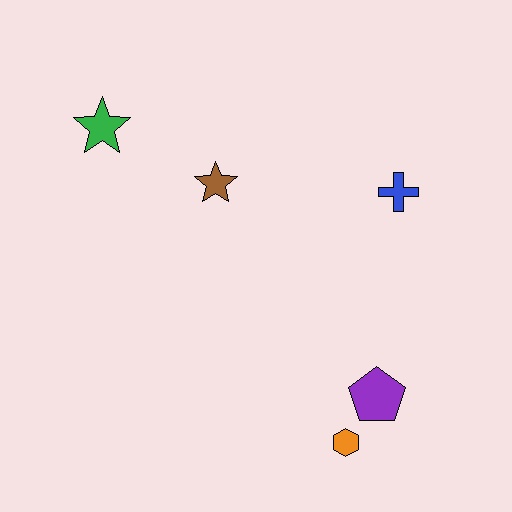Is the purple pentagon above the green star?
No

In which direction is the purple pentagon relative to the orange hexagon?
The purple pentagon is above the orange hexagon.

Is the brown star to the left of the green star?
No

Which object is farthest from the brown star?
The orange hexagon is farthest from the brown star.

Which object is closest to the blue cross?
The brown star is closest to the blue cross.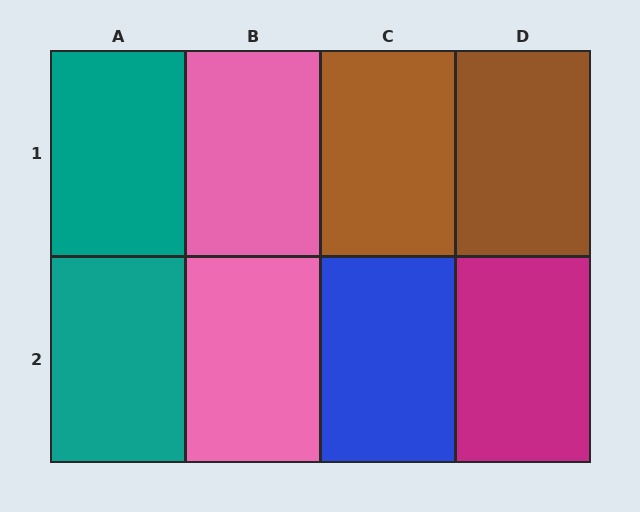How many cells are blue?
1 cell is blue.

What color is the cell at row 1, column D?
Brown.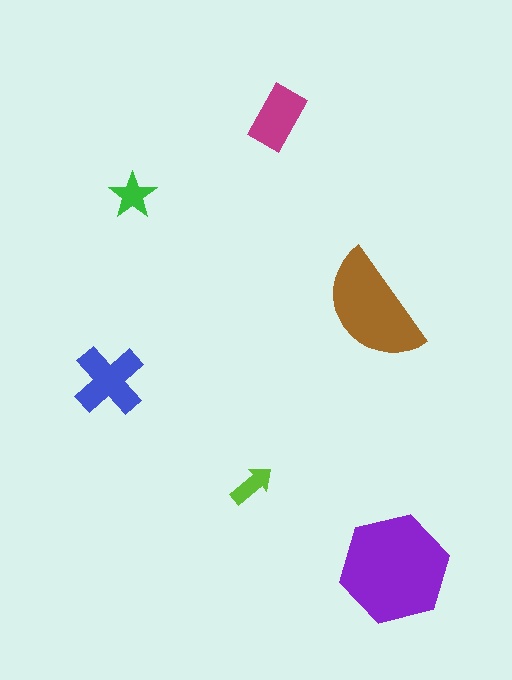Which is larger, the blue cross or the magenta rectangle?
The blue cross.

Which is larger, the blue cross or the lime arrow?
The blue cross.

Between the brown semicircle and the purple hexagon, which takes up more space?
The purple hexagon.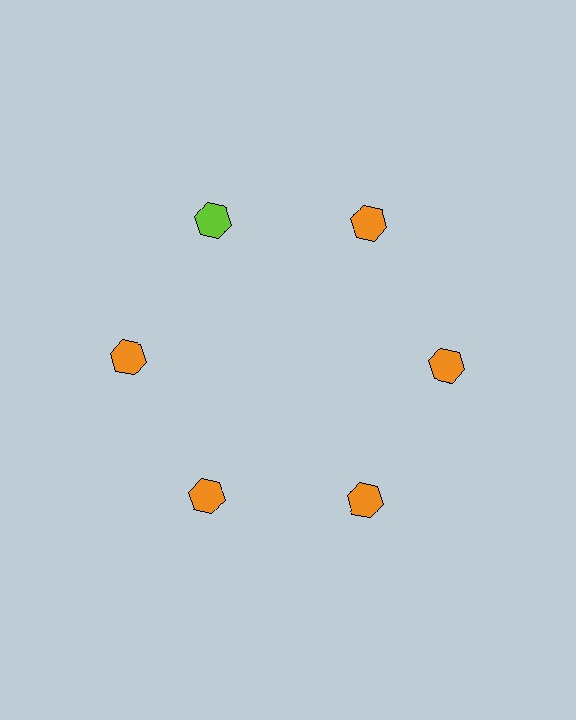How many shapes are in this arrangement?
There are 6 shapes arranged in a ring pattern.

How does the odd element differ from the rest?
It has a different color: lime instead of orange.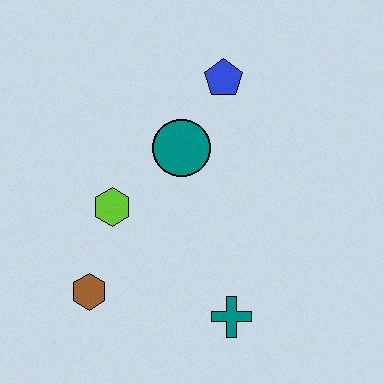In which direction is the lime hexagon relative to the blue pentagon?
The lime hexagon is below the blue pentagon.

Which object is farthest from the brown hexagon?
The blue pentagon is farthest from the brown hexagon.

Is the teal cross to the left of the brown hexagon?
No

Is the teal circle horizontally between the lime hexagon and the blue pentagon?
Yes